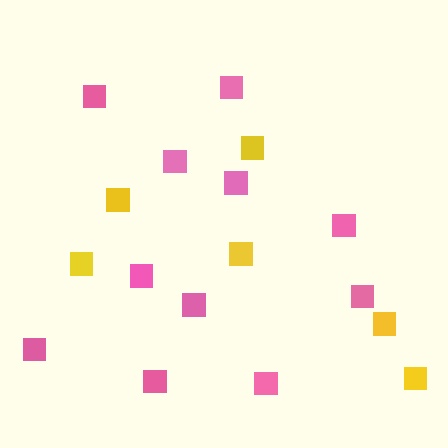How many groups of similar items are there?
There are 2 groups: one group of pink squares (11) and one group of yellow squares (6).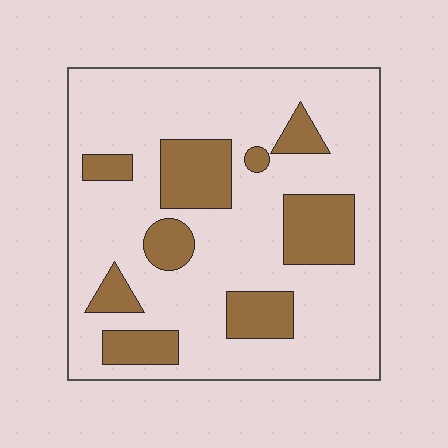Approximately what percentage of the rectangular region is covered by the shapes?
Approximately 25%.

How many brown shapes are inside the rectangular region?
9.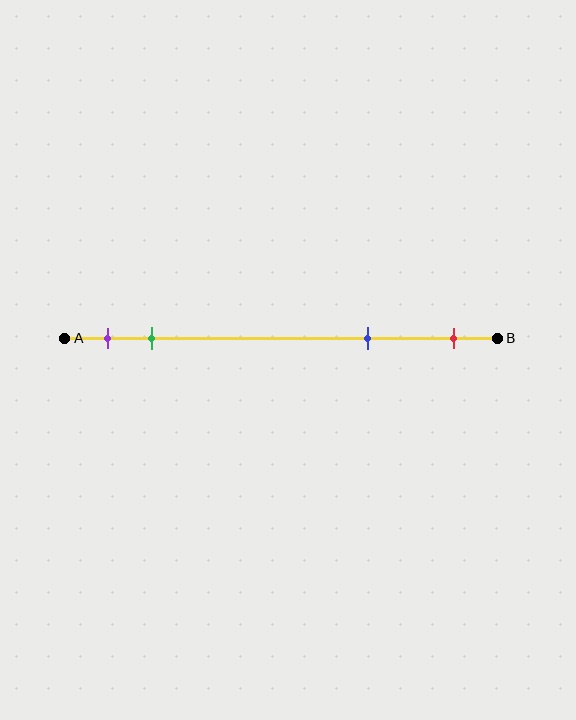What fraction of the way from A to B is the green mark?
The green mark is approximately 20% (0.2) of the way from A to B.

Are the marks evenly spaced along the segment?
No, the marks are not evenly spaced.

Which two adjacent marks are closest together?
The purple and green marks are the closest adjacent pair.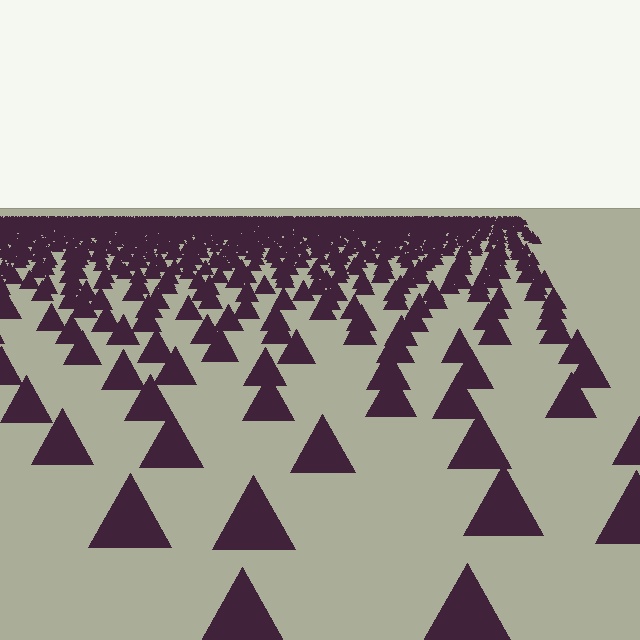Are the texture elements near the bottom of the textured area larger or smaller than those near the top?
Larger. Near the bottom, elements are closer to the viewer and appear at a bigger on-screen size.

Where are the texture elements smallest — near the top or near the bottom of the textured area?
Near the top.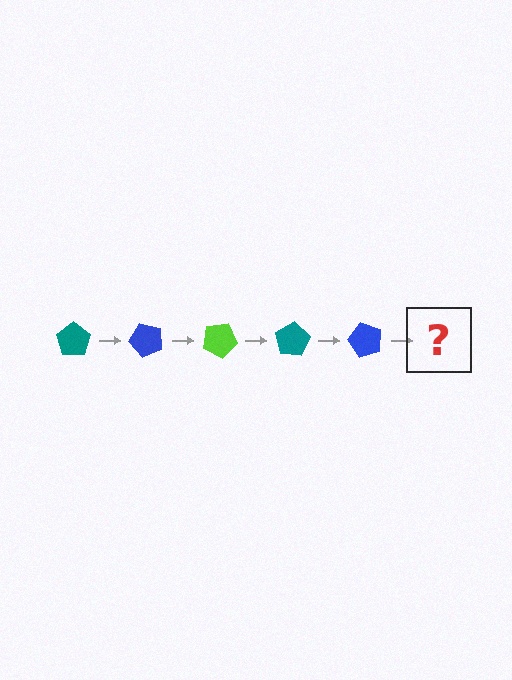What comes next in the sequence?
The next element should be a lime pentagon, rotated 250 degrees from the start.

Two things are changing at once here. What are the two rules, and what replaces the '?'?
The two rules are that it rotates 50 degrees each step and the color cycles through teal, blue, and lime. The '?' should be a lime pentagon, rotated 250 degrees from the start.